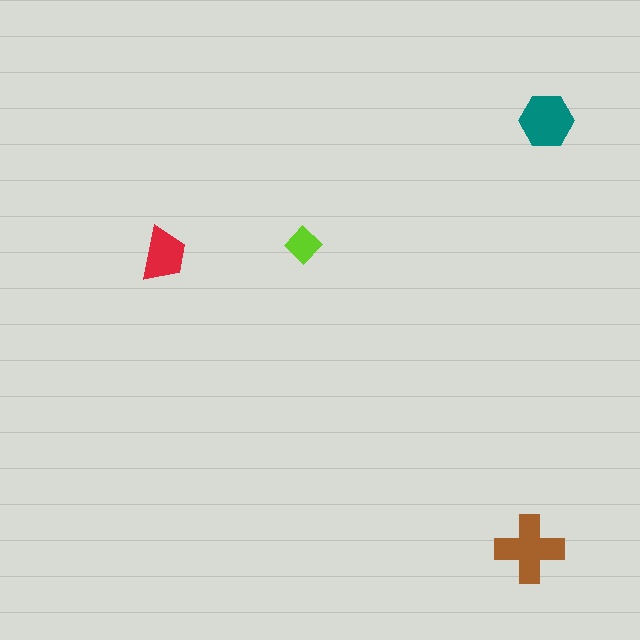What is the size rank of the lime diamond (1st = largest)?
4th.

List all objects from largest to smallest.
The brown cross, the teal hexagon, the red trapezoid, the lime diamond.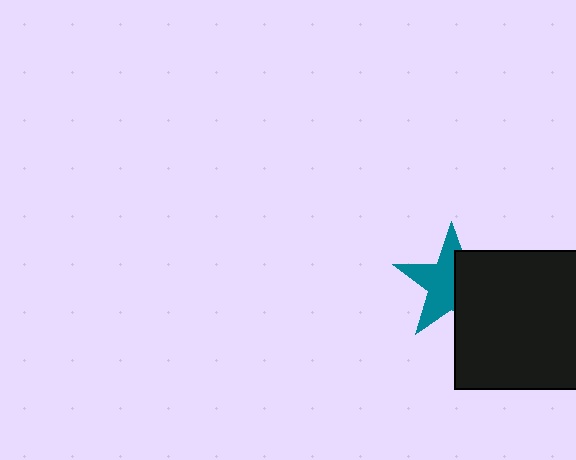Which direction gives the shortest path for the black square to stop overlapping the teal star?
Moving right gives the shortest separation.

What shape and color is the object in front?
The object in front is a black square.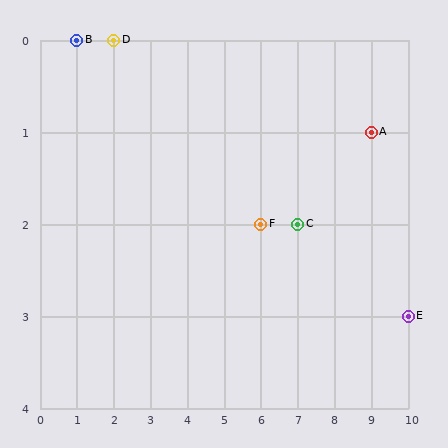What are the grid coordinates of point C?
Point C is at grid coordinates (7, 2).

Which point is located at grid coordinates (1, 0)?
Point B is at (1, 0).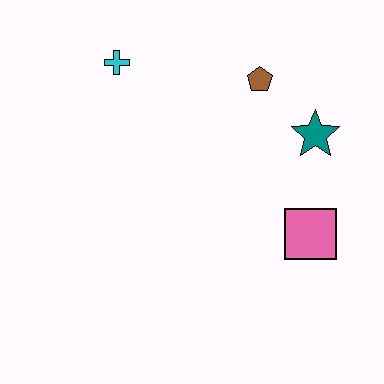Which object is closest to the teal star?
The brown pentagon is closest to the teal star.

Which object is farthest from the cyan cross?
The pink square is farthest from the cyan cross.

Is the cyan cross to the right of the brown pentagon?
No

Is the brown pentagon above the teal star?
Yes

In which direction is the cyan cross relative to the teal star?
The cyan cross is to the left of the teal star.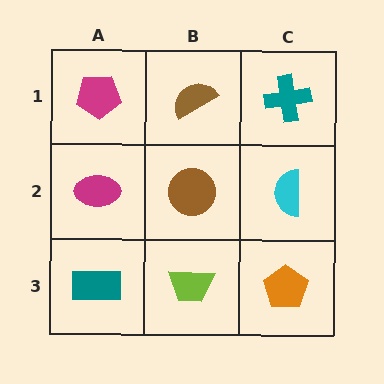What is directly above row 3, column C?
A cyan semicircle.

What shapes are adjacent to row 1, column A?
A magenta ellipse (row 2, column A), a brown semicircle (row 1, column B).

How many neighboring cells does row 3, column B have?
3.